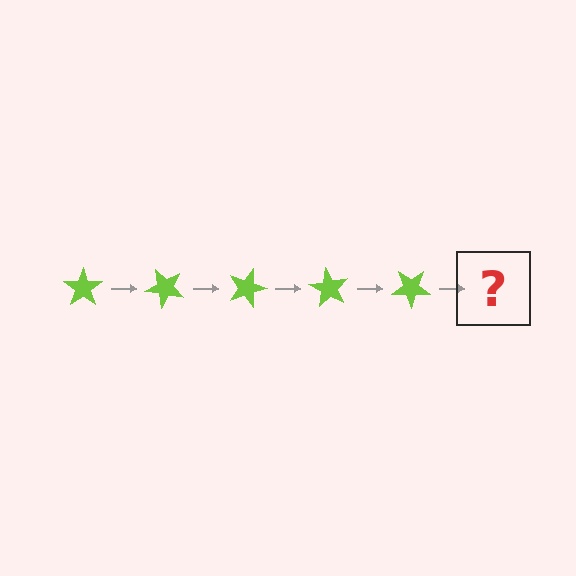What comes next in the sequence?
The next element should be a lime star rotated 225 degrees.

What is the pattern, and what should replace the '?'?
The pattern is that the star rotates 45 degrees each step. The '?' should be a lime star rotated 225 degrees.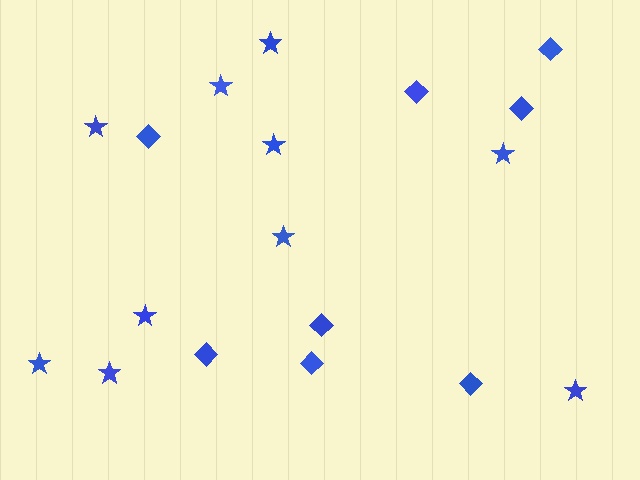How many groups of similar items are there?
There are 2 groups: one group of diamonds (8) and one group of stars (10).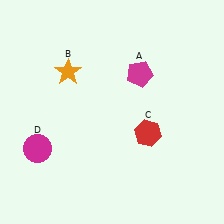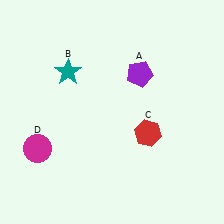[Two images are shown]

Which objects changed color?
A changed from magenta to purple. B changed from orange to teal.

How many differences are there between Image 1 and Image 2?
There are 2 differences between the two images.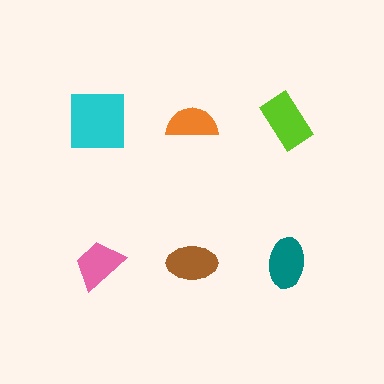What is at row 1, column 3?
A lime rectangle.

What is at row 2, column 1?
A pink trapezoid.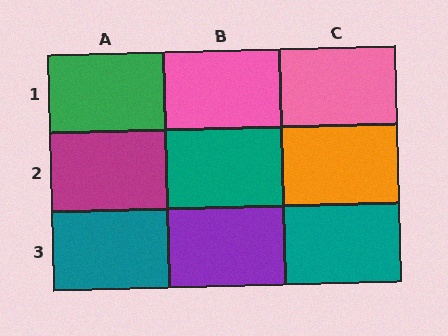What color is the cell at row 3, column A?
Teal.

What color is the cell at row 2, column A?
Magenta.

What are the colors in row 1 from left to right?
Green, pink, pink.